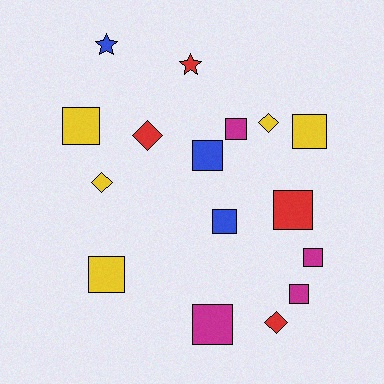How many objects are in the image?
There are 16 objects.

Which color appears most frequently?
Yellow, with 5 objects.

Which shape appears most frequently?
Square, with 10 objects.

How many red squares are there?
There is 1 red square.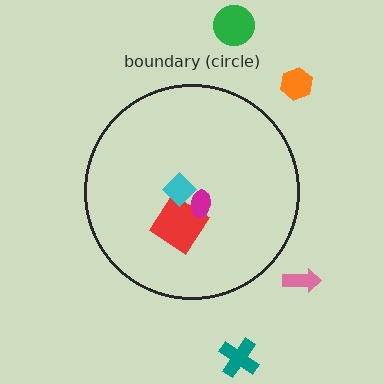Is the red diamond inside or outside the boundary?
Inside.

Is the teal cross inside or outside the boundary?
Outside.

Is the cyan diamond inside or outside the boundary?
Inside.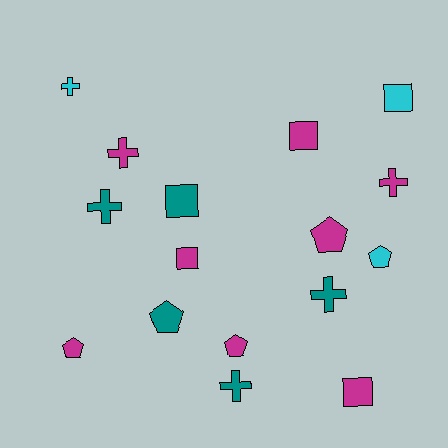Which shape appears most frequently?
Cross, with 6 objects.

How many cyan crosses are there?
There is 1 cyan cross.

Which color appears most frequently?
Magenta, with 8 objects.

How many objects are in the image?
There are 16 objects.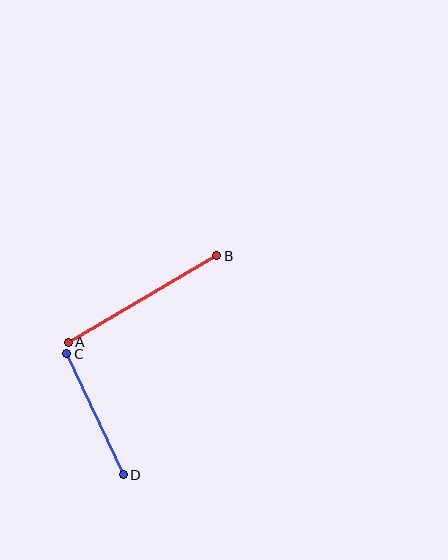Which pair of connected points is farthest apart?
Points A and B are farthest apart.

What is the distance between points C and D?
The distance is approximately 133 pixels.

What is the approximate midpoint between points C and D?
The midpoint is at approximately (95, 414) pixels.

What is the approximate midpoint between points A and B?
The midpoint is at approximately (143, 299) pixels.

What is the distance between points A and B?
The distance is approximately 172 pixels.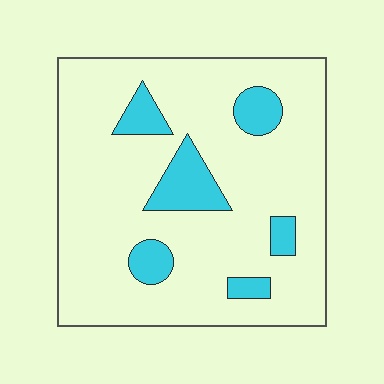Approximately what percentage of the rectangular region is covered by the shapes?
Approximately 15%.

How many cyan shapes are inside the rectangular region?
6.